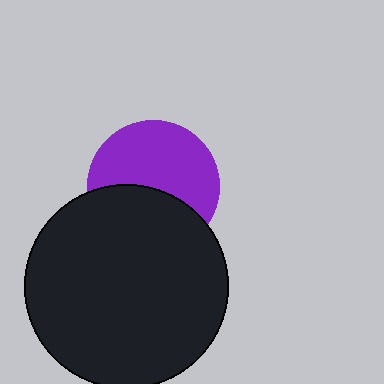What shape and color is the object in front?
The object in front is a black circle.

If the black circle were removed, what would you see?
You would see the complete purple circle.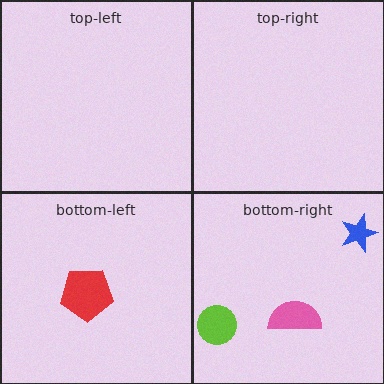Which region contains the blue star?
The bottom-right region.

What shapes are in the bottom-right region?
The blue star, the pink semicircle, the lime circle.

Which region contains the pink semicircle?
The bottom-right region.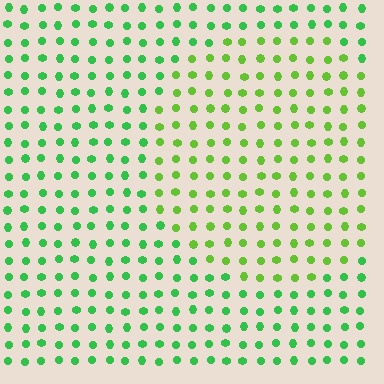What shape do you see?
I see a circle.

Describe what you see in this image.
The image is filled with small green elements in a uniform arrangement. A circle-shaped region is visible where the elements are tinted to a slightly different hue, forming a subtle color boundary.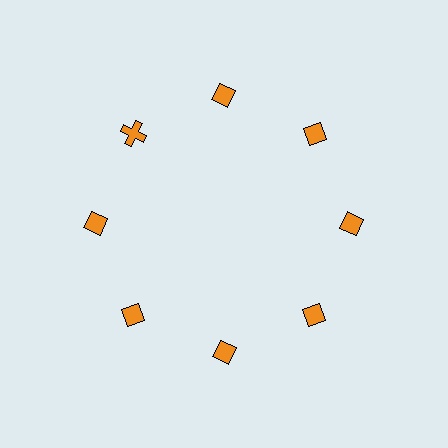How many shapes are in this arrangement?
There are 8 shapes arranged in a ring pattern.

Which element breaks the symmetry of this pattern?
The orange cross at roughly the 10 o'clock position breaks the symmetry. All other shapes are orange diamonds.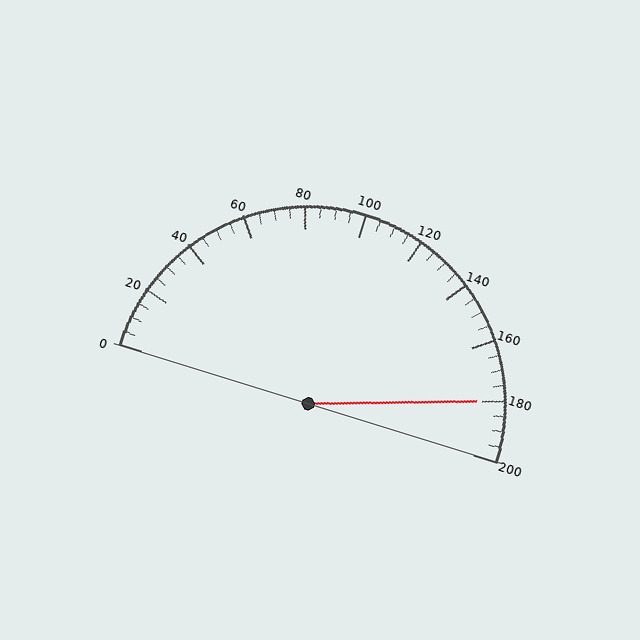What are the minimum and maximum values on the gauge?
The gauge ranges from 0 to 200.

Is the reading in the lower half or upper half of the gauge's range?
The reading is in the upper half of the range (0 to 200).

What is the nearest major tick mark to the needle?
The nearest major tick mark is 180.